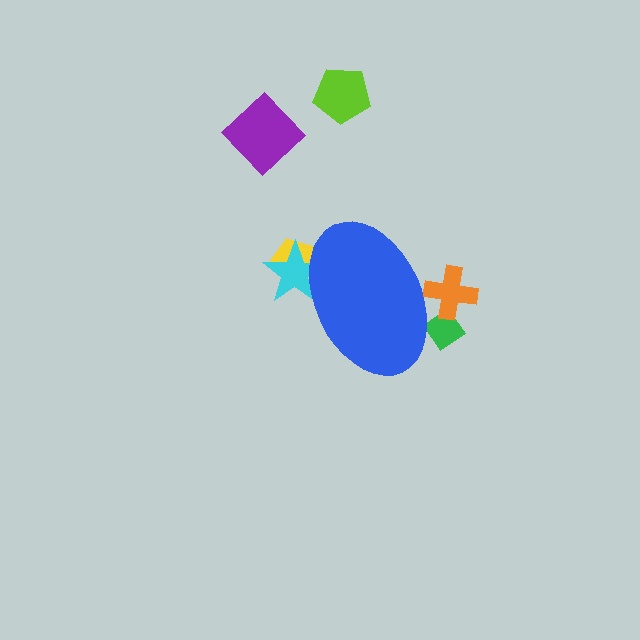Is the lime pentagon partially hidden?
No, the lime pentagon is fully visible.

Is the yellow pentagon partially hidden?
Yes, the yellow pentagon is partially hidden behind the blue ellipse.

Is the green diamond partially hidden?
Yes, the green diamond is partially hidden behind the blue ellipse.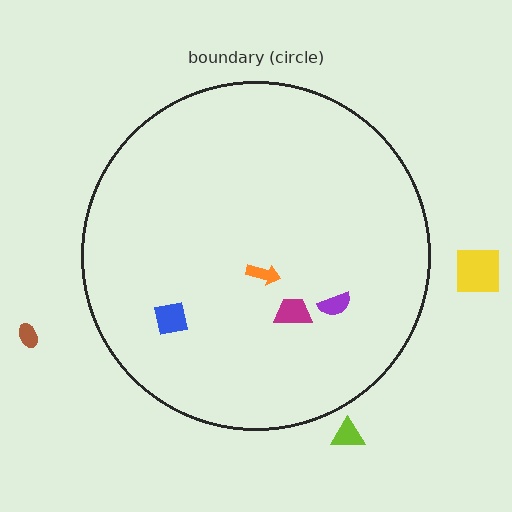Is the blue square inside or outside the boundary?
Inside.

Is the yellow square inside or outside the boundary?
Outside.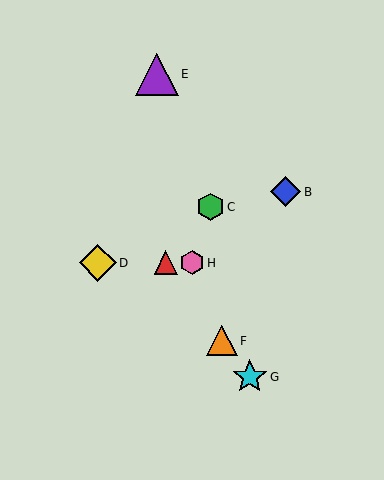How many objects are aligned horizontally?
3 objects (A, D, H) are aligned horizontally.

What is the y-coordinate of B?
Object B is at y≈192.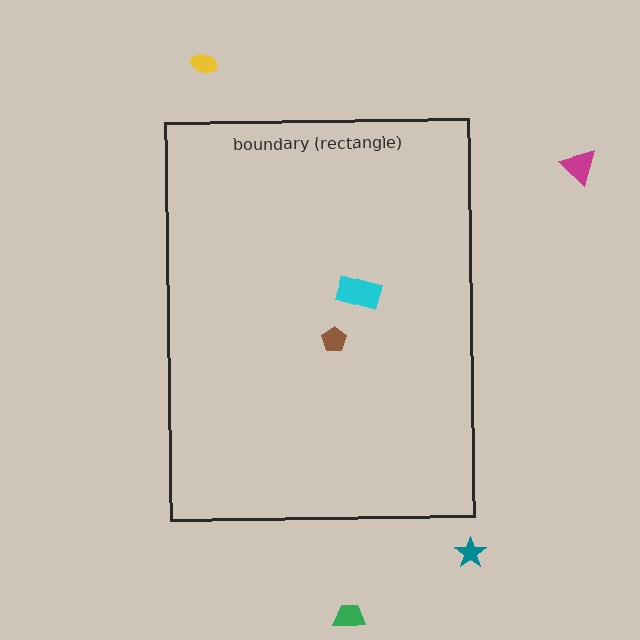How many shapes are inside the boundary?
2 inside, 4 outside.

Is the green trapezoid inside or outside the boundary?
Outside.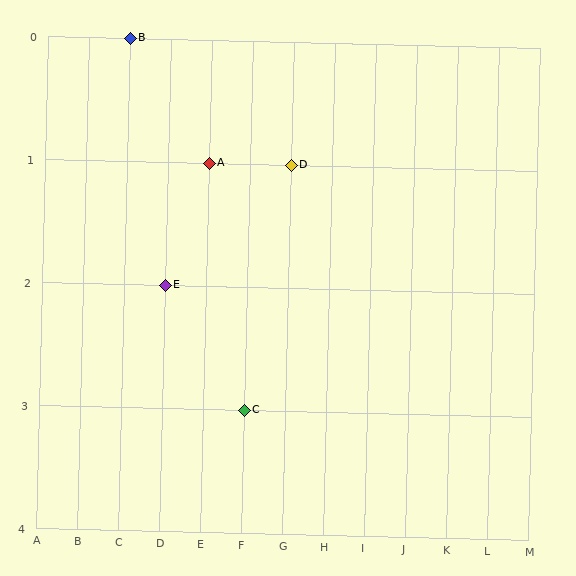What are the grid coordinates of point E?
Point E is at grid coordinates (D, 2).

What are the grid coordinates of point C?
Point C is at grid coordinates (F, 3).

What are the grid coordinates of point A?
Point A is at grid coordinates (E, 1).